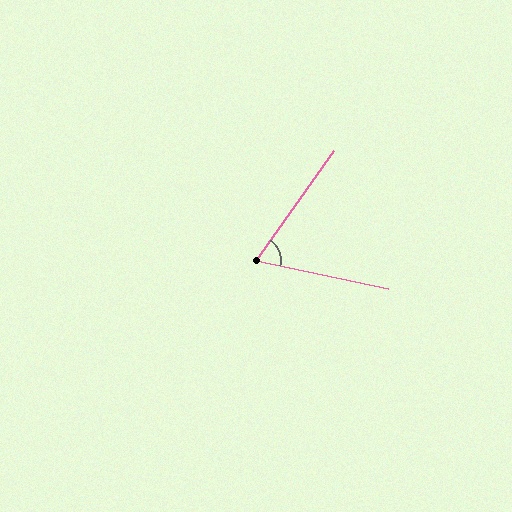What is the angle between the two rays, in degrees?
Approximately 67 degrees.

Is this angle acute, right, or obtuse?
It is acute.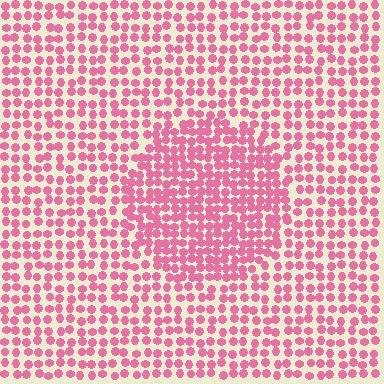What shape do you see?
I see a circle.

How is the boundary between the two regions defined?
The boundary is defined by a change in element density (approximately 1.6x ratio). All elements are the same color, size, and shape.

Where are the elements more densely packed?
The elements are more densely packed inside the circle boundary.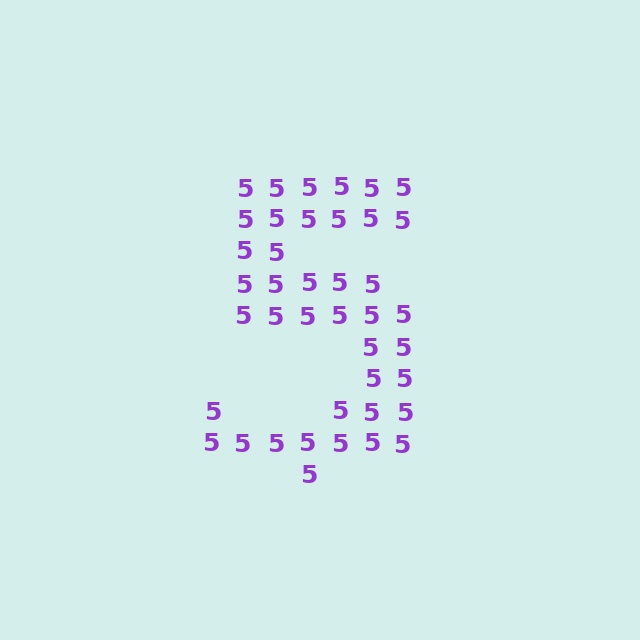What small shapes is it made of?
It is made of small digit 5's.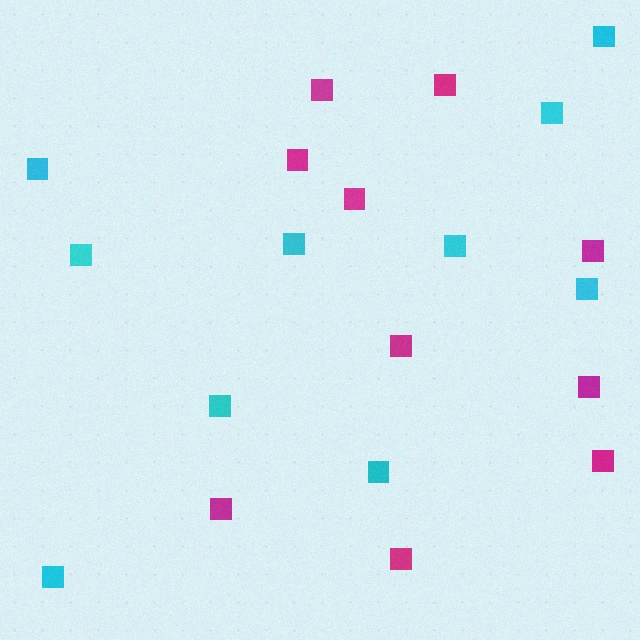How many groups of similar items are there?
There are 2 groups: one group of cyan squares (10) and one group of magenta squares (10).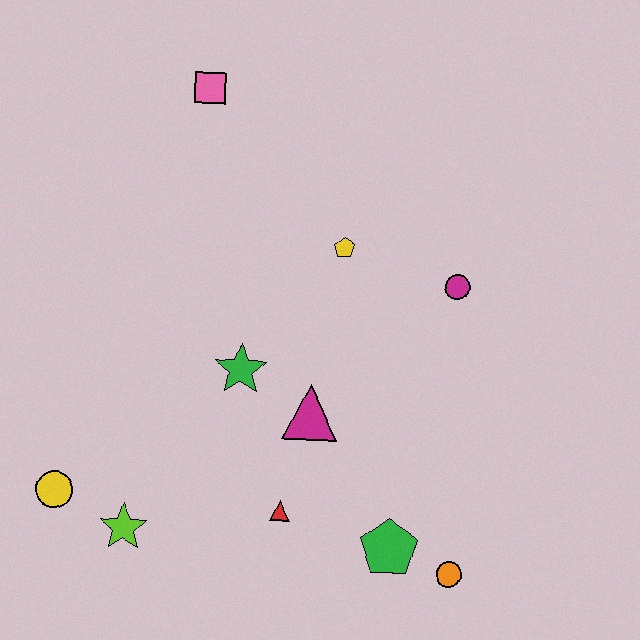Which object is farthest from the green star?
The orange circle is farthest from the green star.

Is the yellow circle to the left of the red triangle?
Yes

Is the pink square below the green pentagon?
No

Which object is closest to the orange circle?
The green pentagon is closest to the orange circle.